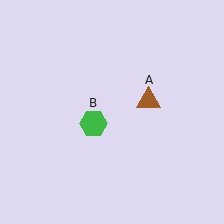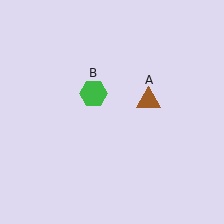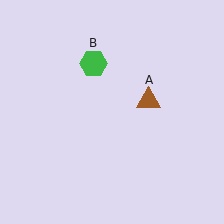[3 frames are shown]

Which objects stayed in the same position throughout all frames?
Brown triangle (object A) remained stationary.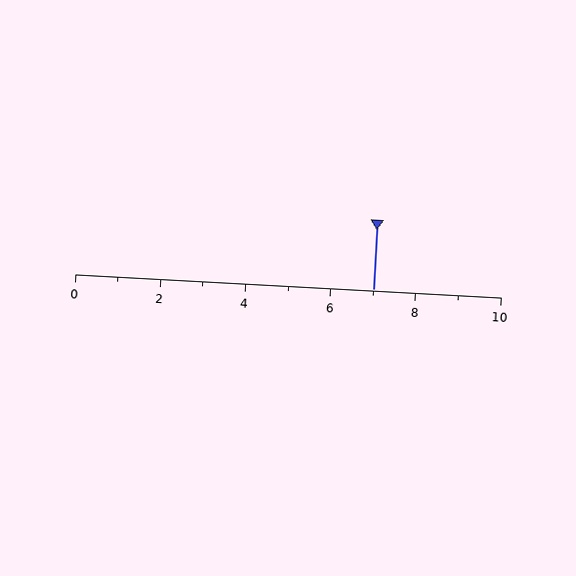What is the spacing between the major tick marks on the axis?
The major ticks are spaced 2 apart.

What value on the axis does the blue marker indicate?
The marker indicates approximately 7.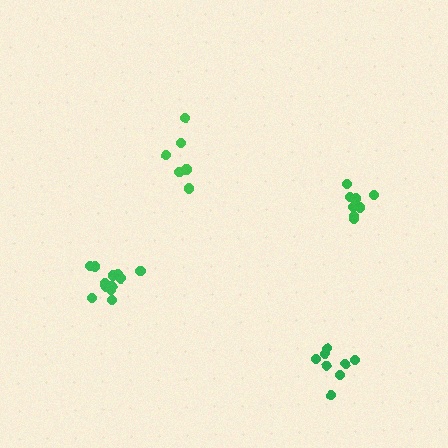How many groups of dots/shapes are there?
There are 4 groups.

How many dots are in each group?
Group 1: 12 dots, Group 2: 8 dots, Group 3: 6 dots, Group 4: 8 dots (34 total).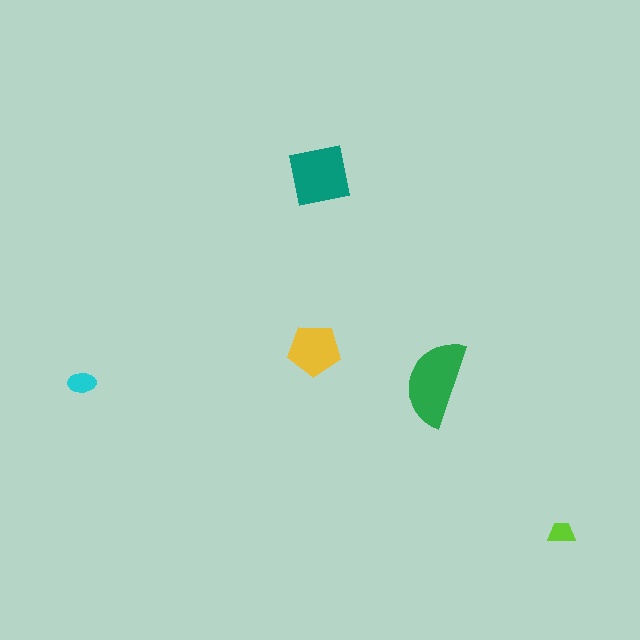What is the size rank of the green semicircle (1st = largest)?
1st.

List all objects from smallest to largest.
The lime trapezoid, the cyan ellipse, the yellow pentagon, the teal square, the green semicircle.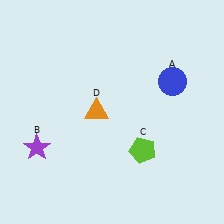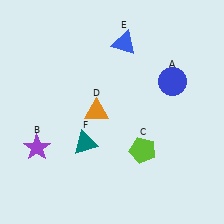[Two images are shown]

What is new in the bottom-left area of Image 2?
A teal triangle (F) was added in the bottom-left area of Image 2.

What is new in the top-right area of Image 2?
A blue triangle (E) was added in the top-right area of Image 2.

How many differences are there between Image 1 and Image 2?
There are 2 differences between the two images.